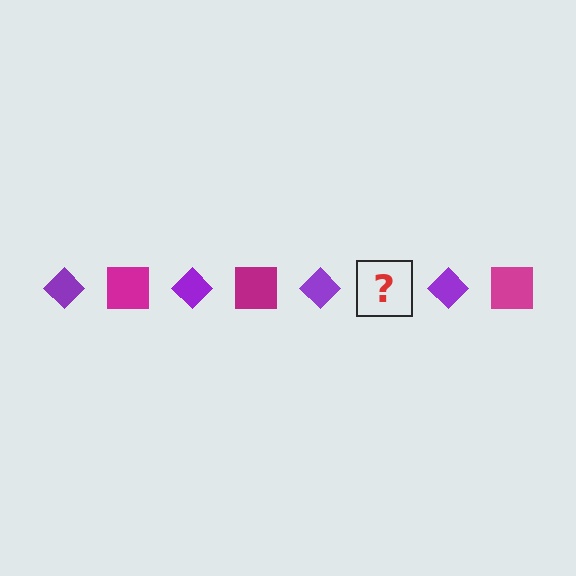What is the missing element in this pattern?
The missing element is a magenta square.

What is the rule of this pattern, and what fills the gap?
The rule is that the pattern alternates between purple diamond and magenta square. The gap should be filled with a magenta square.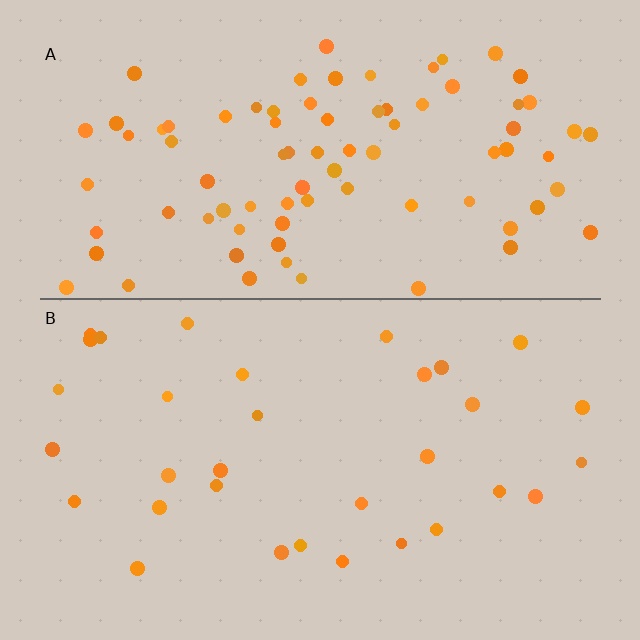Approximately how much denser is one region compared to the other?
Approximately 2.6× — region A over region B.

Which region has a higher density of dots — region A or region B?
A (the top).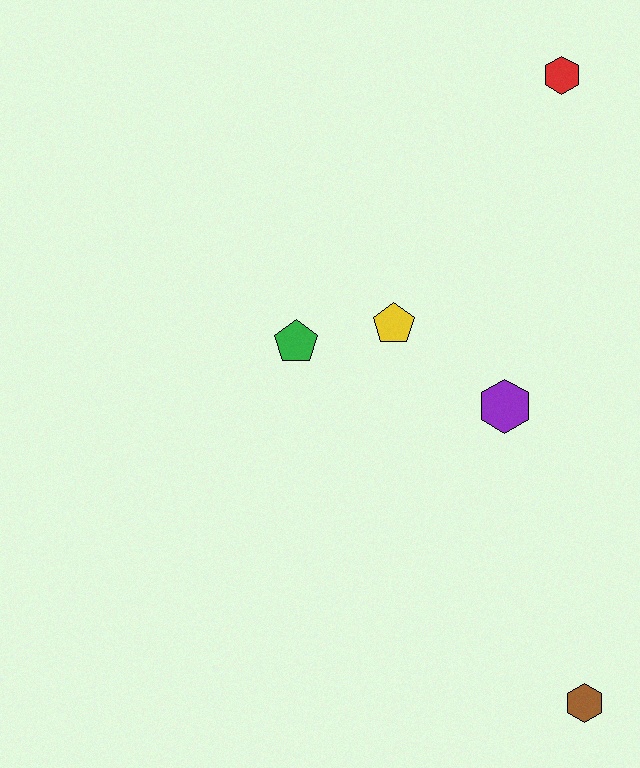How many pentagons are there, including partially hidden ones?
There are 2 pentagons.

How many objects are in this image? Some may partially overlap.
There are 5 objects.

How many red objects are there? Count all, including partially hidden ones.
There is 1 red object.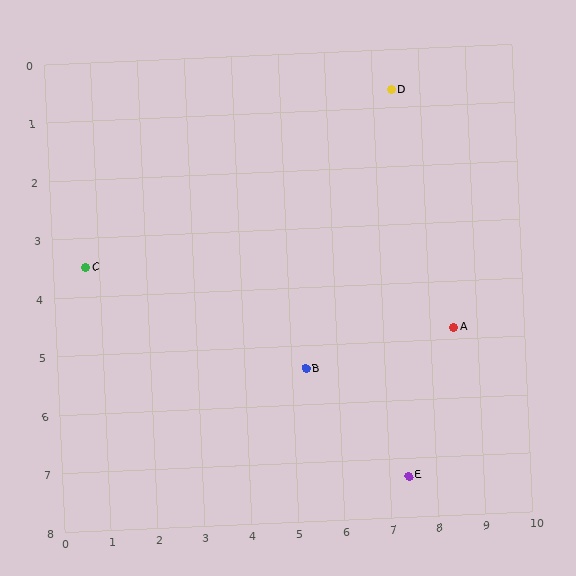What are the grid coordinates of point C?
Point C is at approximately (0.7, 3.5).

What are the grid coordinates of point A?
Point A is at approximately (8.5, 4.8).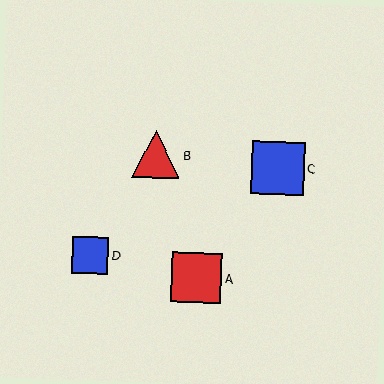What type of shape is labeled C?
Shape C is a blue square.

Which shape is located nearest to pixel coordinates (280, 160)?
The blue square (labeled C) at (278, 168) is nearest to that location.